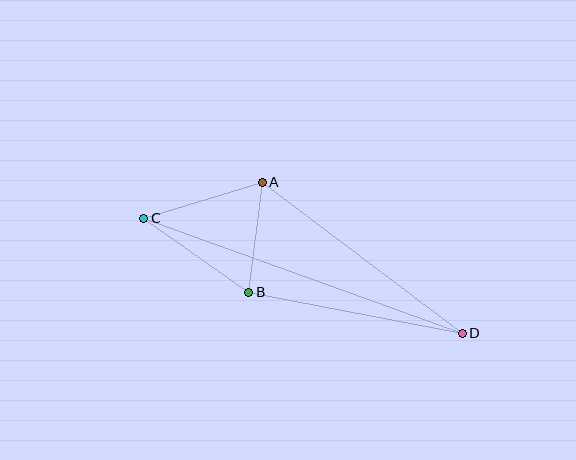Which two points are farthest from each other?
Points C and D are farthest from each other.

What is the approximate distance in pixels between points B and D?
The distance between B and D is approximately 218 pixels.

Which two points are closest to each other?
Points A and B are closest to each other.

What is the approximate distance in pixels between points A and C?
The distance between A and C is approximately 124 pixels.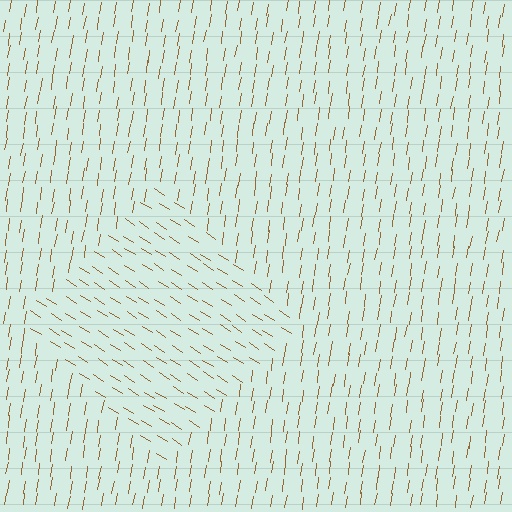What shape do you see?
I see a diamond.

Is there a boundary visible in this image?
Yes, there is a texture boundary formed by a change in line orientation.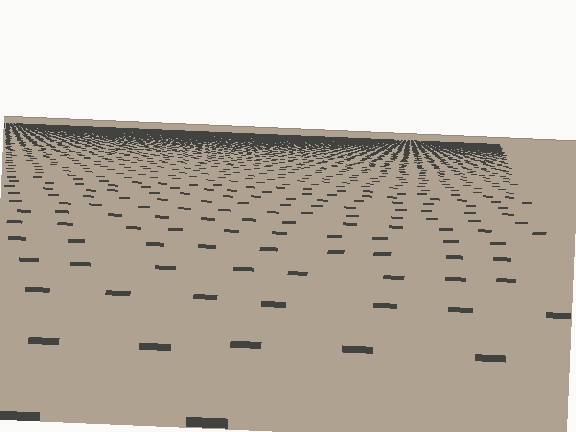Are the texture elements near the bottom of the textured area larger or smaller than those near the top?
Larger. Near the bottom, elements are closer to the viewer and appear at a bigger on-screen size.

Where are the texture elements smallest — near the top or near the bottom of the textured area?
Near the top.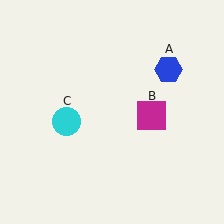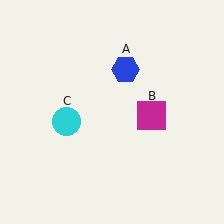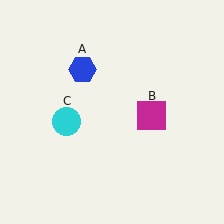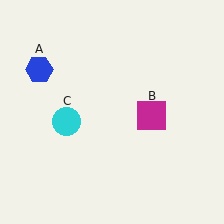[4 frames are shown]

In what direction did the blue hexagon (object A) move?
The blue hexagon (object A) moved left.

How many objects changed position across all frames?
1 object changed position: blue hexagon (object A).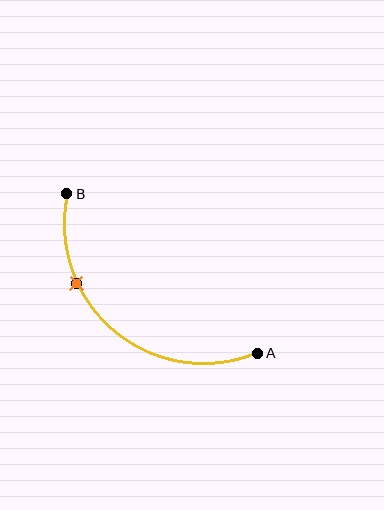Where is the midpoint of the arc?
The arc midpoint is the point on the curve farthest from the straight line joining A and B. It sits below and to the left of that line.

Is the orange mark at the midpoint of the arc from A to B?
No. The orange mark lies on the arc but is closer to endpoint B. The arc midpoint would be at the point on the curve equidistant along the arc from both A and B.